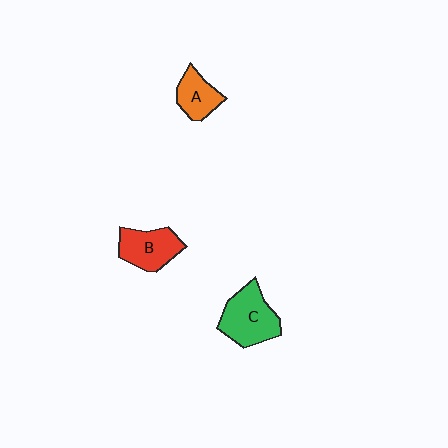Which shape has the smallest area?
Shape A (orange).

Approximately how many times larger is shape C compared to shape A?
Approximately 1.6 times.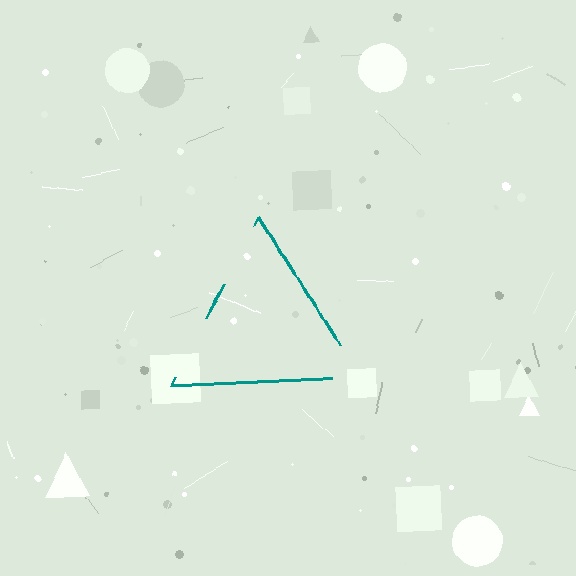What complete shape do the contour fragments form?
The contour fragments form a triangle.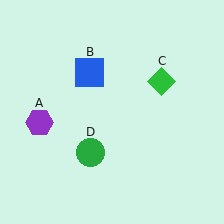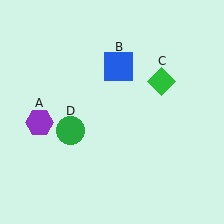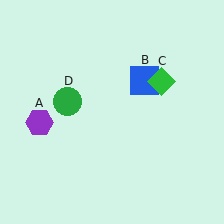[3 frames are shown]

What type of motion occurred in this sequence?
The blue square (object B), green circle (object D) rotated clockwise around the center of the scene.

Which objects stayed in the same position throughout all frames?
Purple hexagon (object A) and green diamond (object C) remained stationary.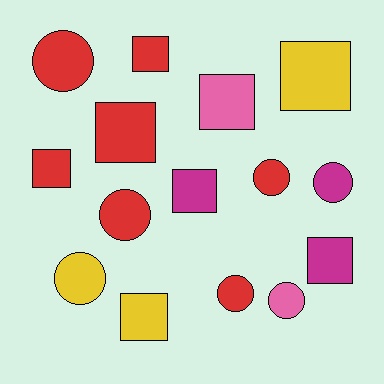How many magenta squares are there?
There are 2 magenta squares.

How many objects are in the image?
There are 15 objects.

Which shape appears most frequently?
Square, with 8 objects.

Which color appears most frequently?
Red, with 7 objects.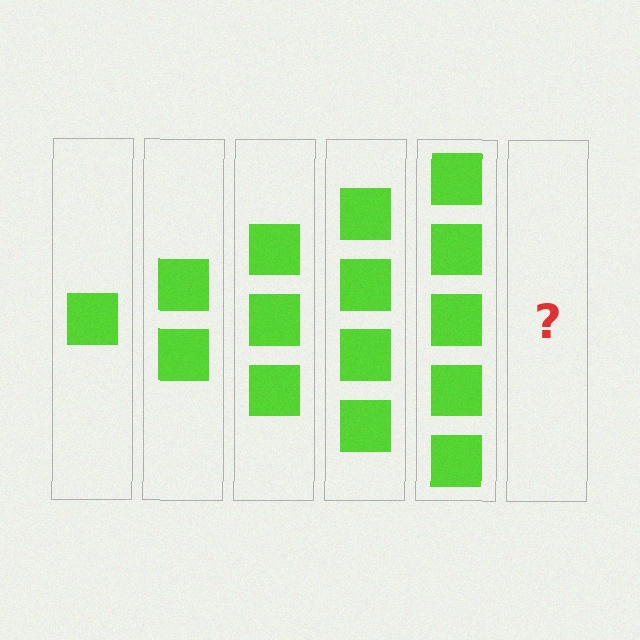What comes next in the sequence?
The next element should be 6 squares.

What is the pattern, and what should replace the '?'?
The pattern is that each step adds one more square. The '?' should be 6 squares.